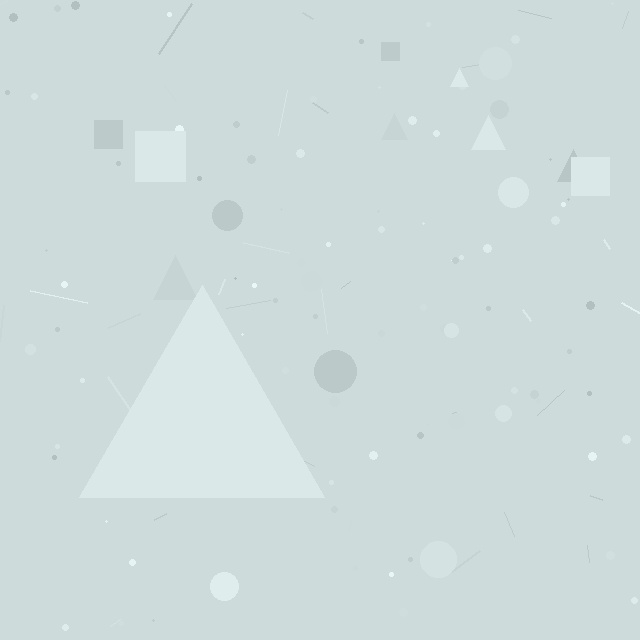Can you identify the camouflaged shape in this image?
The camouflaged shape is a triangle.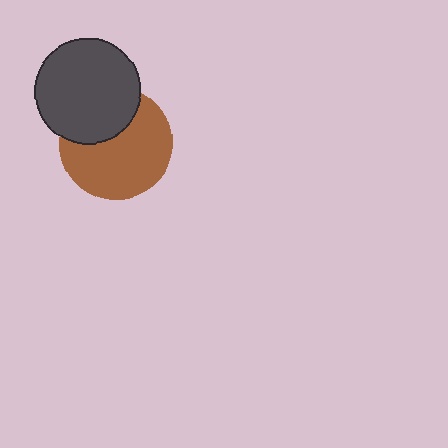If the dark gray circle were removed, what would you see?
You would see the complete brown circle.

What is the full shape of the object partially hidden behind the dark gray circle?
The partially hidden object is a brown circle.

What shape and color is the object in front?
The object in front is a dark gray circle.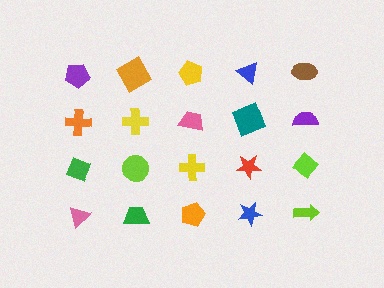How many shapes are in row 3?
5 shapes.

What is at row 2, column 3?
A pink trapezoid.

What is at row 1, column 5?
A brown ellipse.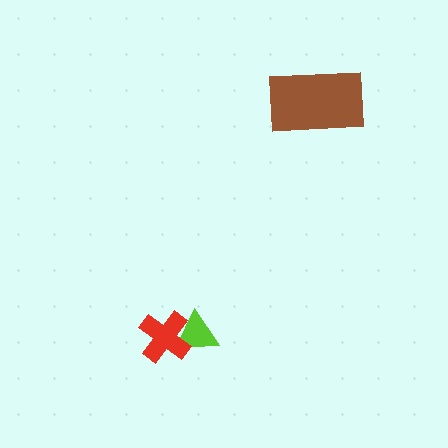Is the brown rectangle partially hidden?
No, no other shape covers it.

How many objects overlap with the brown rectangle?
0 objects overlap with the brown rectangle.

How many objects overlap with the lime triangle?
1 object overlaps with the lime triangle.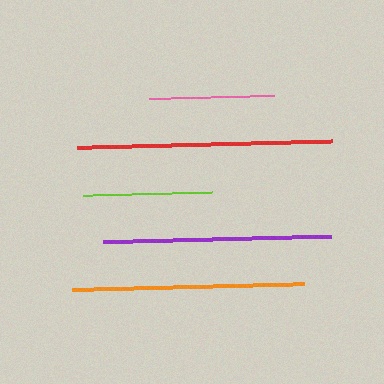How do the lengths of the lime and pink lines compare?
The lime and pink lines are approximately the same length.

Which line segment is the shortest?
The pink line is the shortest at approximately 125 pixels.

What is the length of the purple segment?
The purple segment is approximately 228 pixels long.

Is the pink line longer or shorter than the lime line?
The lime line is longer than the pink line.